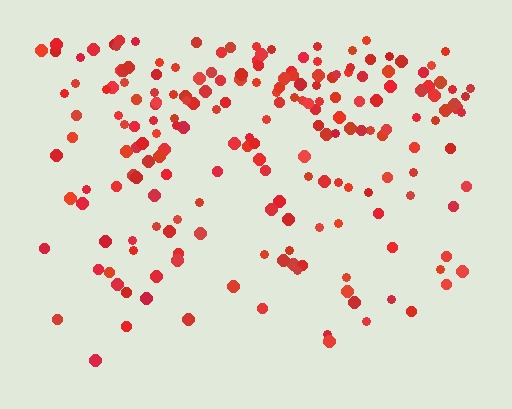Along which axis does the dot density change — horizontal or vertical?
Vertical.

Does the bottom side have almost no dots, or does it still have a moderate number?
Still a moderate number, just noticeably fewer than the top.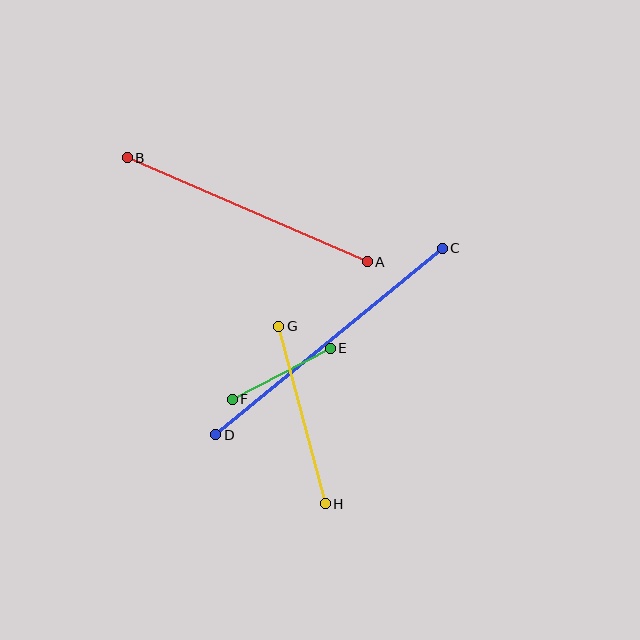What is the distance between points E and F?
The distance is approximately 110 pixels.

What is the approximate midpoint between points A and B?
The midpoint is at approximately (247, 210) pixels.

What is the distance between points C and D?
The distance is approximately 293 pixels.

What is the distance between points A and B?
The distance is approximately 261 pixels.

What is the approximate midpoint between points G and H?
The midpoint is at approximately (302, 415) pixels.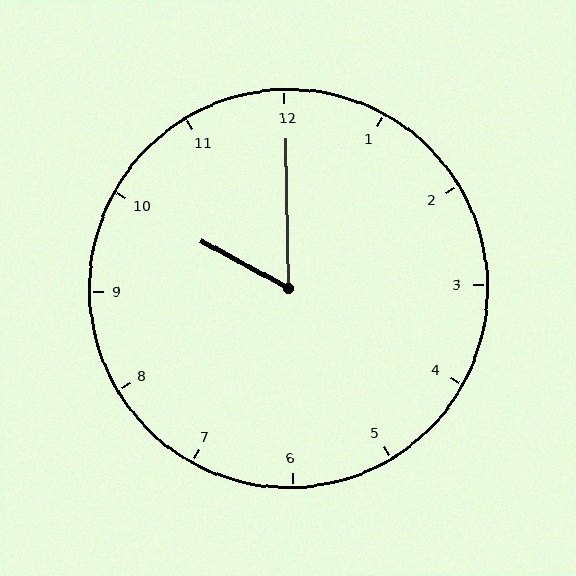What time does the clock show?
10:00.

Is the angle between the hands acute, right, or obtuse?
It is acute.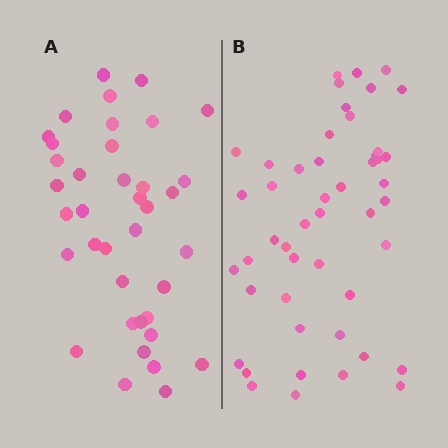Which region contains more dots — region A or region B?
Region B (the right region) has more dots.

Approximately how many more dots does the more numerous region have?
Region B has roughly 10 or so more dots than region A.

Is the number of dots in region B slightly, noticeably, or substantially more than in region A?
Region B has noticeably more, but not dramatically so. The ratio is roughly 1.3 to 1.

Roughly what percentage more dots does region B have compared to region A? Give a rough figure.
About 25% more.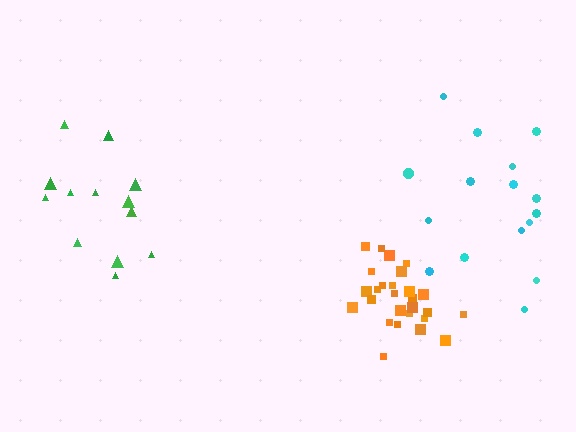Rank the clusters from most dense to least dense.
orange, green, cyan.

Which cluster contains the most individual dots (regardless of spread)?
Orange (27).